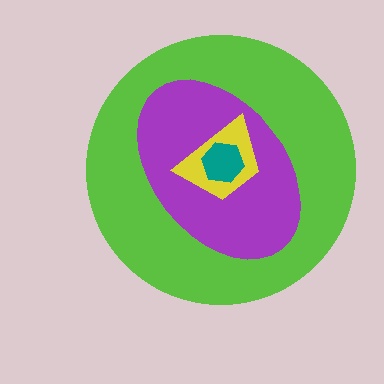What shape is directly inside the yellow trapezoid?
The teal hexagon.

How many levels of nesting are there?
4.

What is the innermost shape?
The teal hexagon.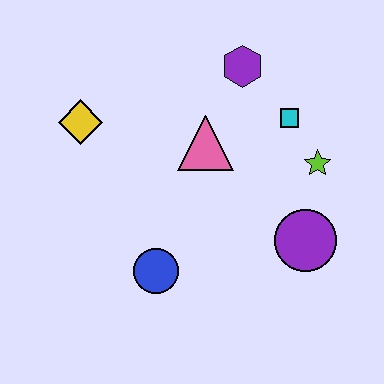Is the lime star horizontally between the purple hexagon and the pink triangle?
No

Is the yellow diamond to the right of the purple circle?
No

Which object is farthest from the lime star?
The yellow diamond is farthest from the lime star.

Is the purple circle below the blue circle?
No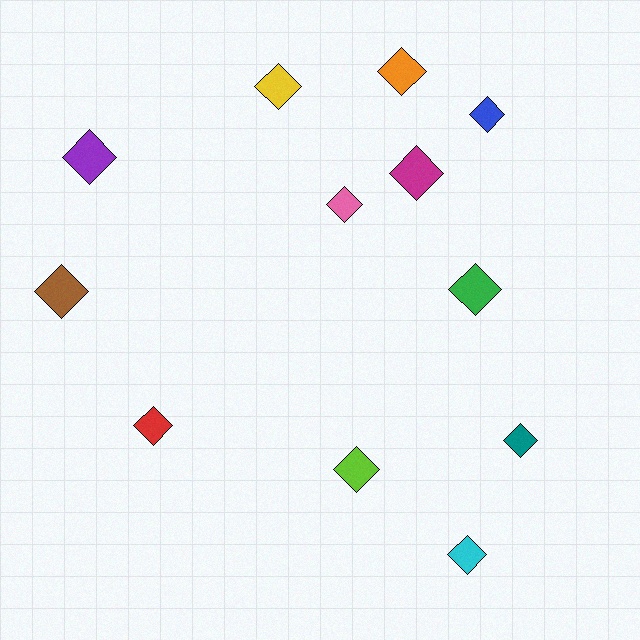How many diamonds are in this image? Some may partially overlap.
There are 12 diamonds.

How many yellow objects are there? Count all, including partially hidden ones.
There is 1 yellow object.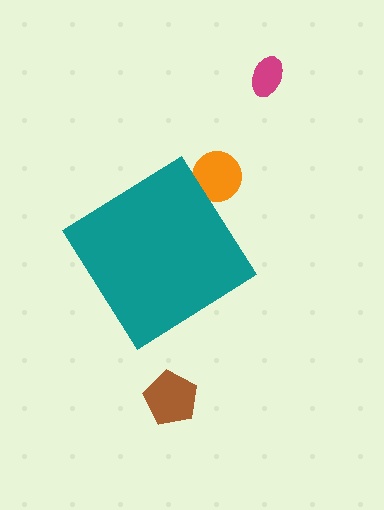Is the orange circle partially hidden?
Yes, the orange circle is partially hidden behind the teal diamond.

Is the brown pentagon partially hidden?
No, the brown pentagon is fully visible.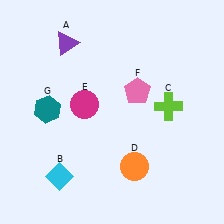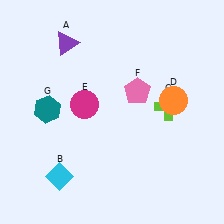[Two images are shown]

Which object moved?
The orange circle (D) moved up.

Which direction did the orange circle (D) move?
The orange circle (D) moved up.